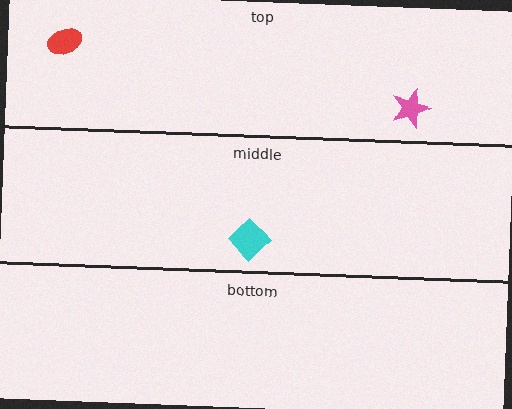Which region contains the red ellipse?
The top region.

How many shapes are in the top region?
2.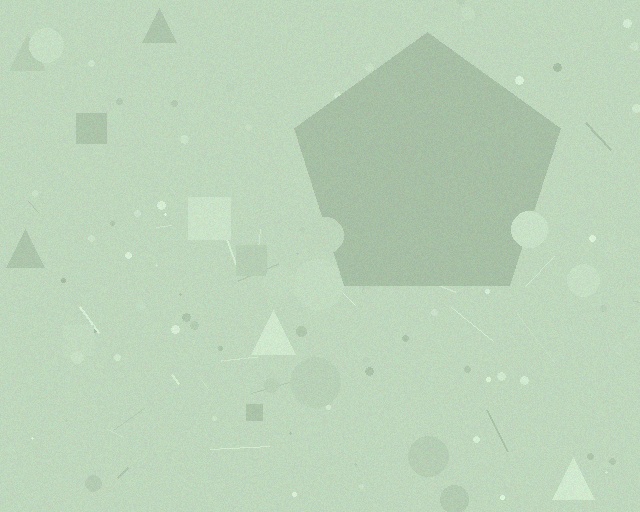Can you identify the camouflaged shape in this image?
The camouflaged shape is a pentagon.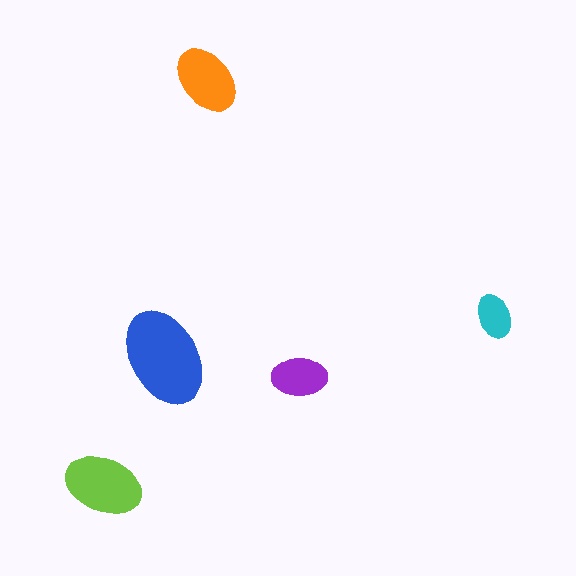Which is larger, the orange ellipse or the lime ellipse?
The lime one.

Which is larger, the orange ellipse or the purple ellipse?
The orange one.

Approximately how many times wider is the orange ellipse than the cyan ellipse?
About 1.5 times wider.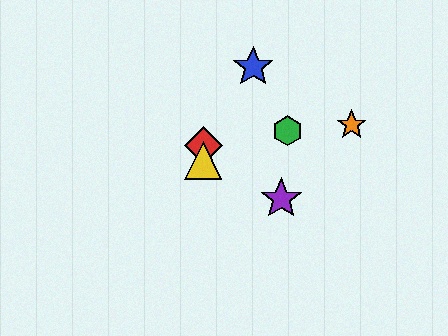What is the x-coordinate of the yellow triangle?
The yellow triangle is at x≈203.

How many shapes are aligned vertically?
2 shapes (the red diamond, the yellow triangle) are aligned vertically.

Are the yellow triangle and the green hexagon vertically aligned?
No, the yellow triangle is at x≈203 and the green hexagon is at x≈287.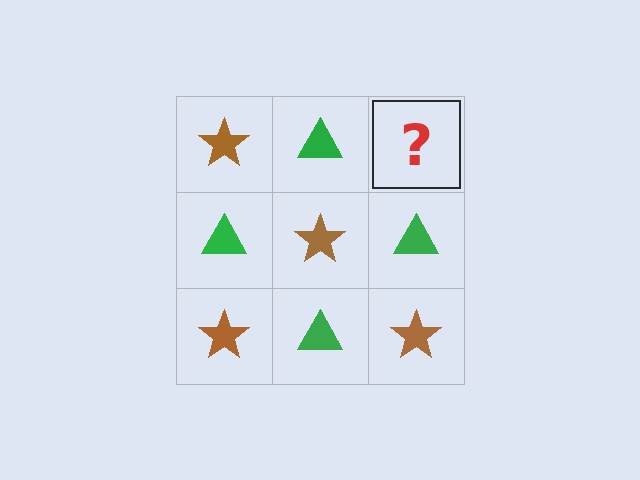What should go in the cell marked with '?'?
The missing cell should contain a brown star.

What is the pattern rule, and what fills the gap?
The rule is that it alternates brown star and green triangle in a checkerboard pattern. The gap should be filled with a brown star.